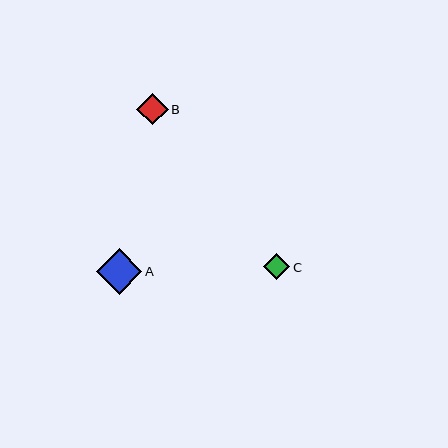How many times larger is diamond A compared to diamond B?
Diamond A is approximately 1.5 times the size of diamond B.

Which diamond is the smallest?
Diamond C is the smallest with a size of approximately 26 pixels.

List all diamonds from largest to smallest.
From largest to smallest: A, B, C.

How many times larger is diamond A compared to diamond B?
Diamond A is approximately 1.5 times the size of diamond B.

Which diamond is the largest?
Diamond A is the largest with a size of approximately 46 pixels.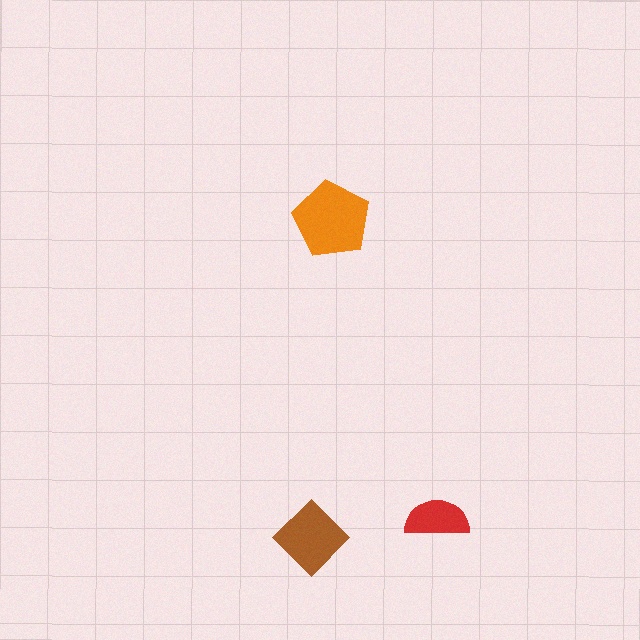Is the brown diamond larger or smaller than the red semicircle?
Larger.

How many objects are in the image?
There are 3 objects in the image.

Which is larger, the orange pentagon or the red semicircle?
The orange pentagon.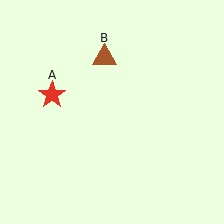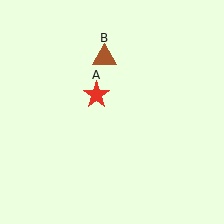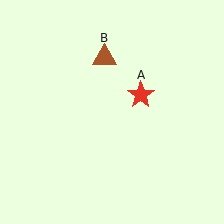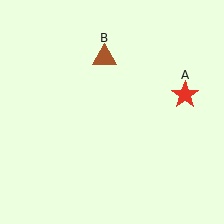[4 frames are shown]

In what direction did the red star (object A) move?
The red star (object A) moved right.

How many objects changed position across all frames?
1 object changed position: red star (object A).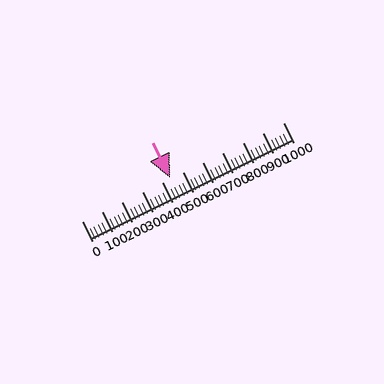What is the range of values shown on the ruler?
The ruler shows values from 0 to 1000.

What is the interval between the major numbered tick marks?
The major tick marks are spaced 100 units apart.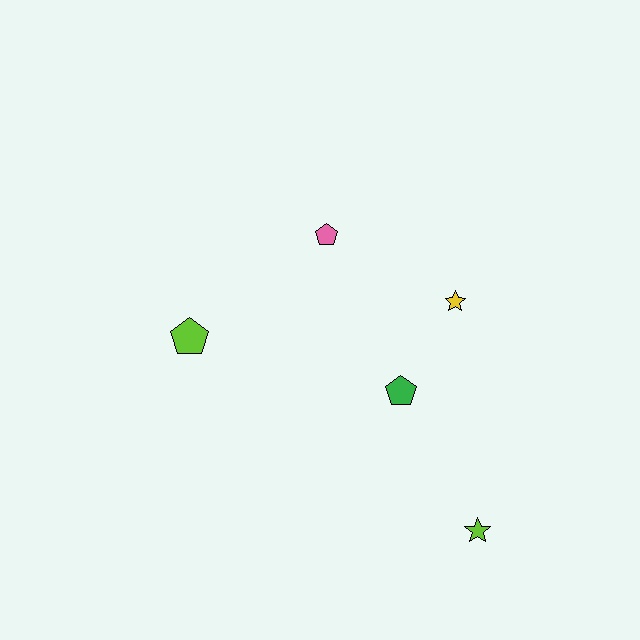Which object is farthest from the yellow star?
The lime pentagon is farthest from the yellow star.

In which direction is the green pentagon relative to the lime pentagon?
The green pentagon is to the right of the lime pentagon.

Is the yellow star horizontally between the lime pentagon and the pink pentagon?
No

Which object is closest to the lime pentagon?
The pink pentagon is closest to the lime pentagon.